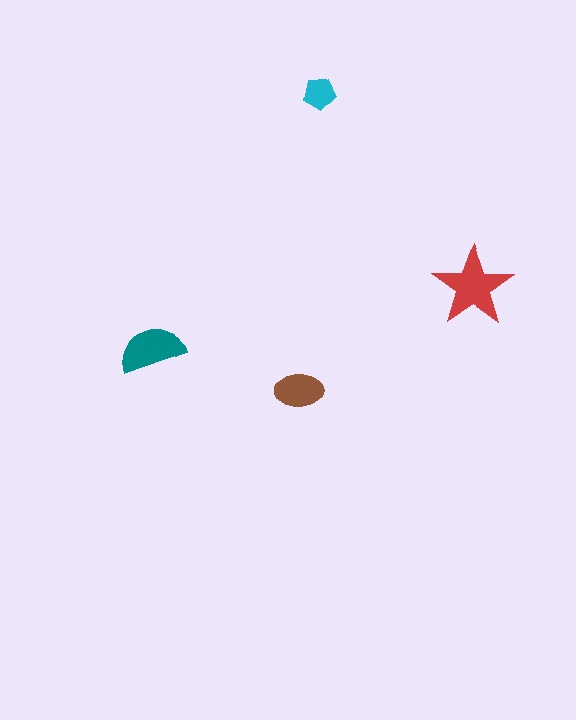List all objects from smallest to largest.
The cyan pentagon, the brown ellipse, the teal semicircle, the red star.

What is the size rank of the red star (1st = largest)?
1st.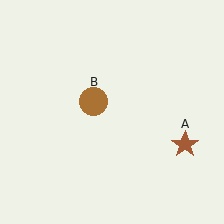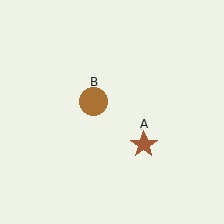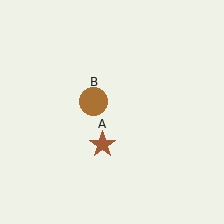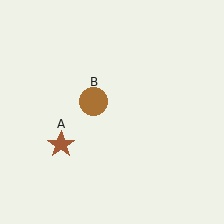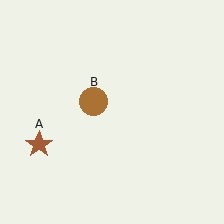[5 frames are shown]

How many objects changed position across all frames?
1 object changed position: brown star (object A).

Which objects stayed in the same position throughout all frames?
Brown circle (object B) remained stationary.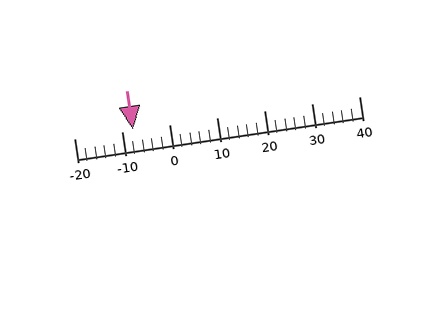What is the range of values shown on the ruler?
The ruler shows values from -20 to 40.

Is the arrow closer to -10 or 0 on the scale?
The arrow is closer to -10.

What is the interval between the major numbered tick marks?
The major tick marks are spaced 10 units apart.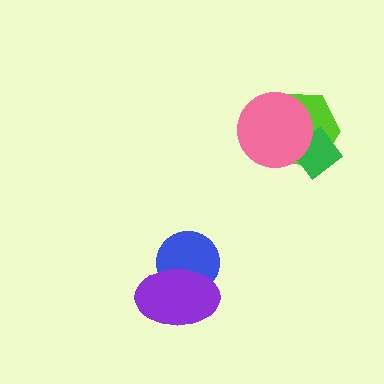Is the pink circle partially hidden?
No, no other shape covers it.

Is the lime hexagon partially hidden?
Yes, it is partially covered by another shape.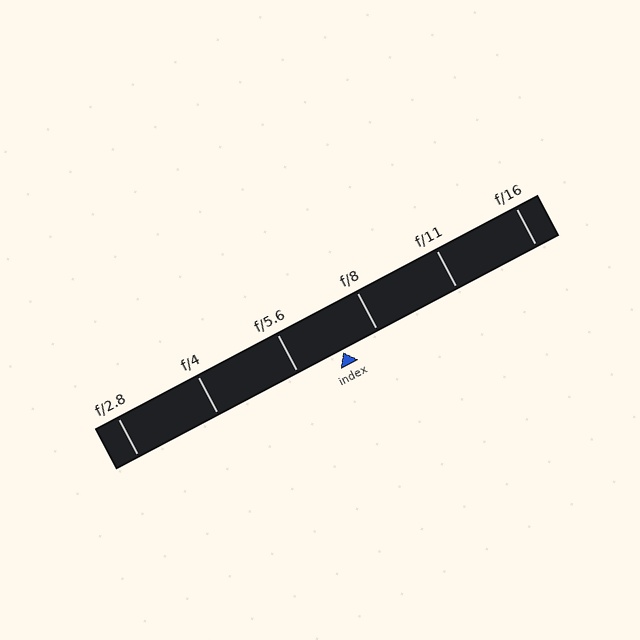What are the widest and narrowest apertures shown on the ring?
The widest aperture shown is f/2.8 and the narrowest is f/16.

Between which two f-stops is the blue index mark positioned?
The index mark is between f/5.6 and f/8.